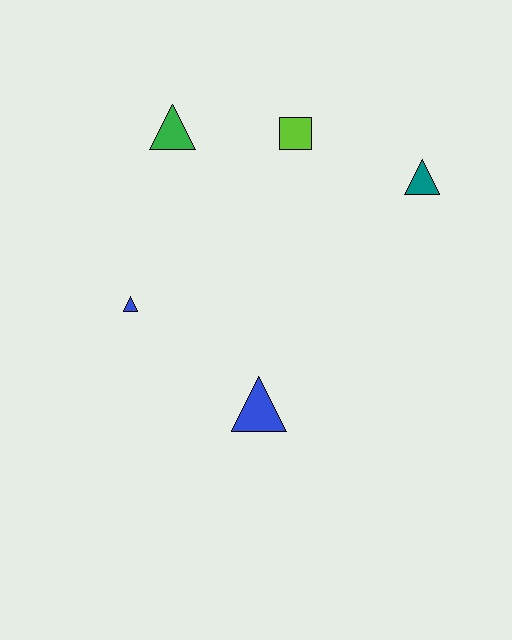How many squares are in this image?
There is 1 square.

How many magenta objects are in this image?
There are no magenta objects.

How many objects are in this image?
There are 5 objects.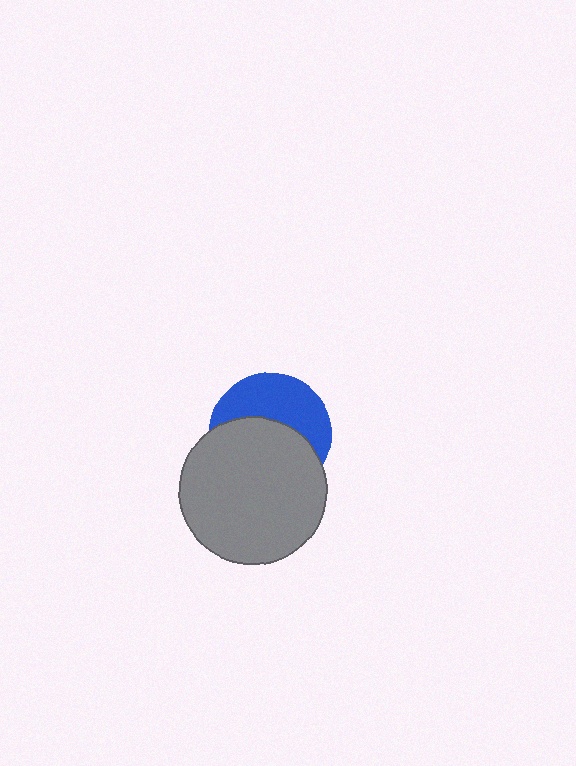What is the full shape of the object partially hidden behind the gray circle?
The partially hidden object is a blue circle.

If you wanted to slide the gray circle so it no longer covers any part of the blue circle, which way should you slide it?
Slide it down — that is the most direct way to separate the two shapes.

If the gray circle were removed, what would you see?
You would see the complete blue circle.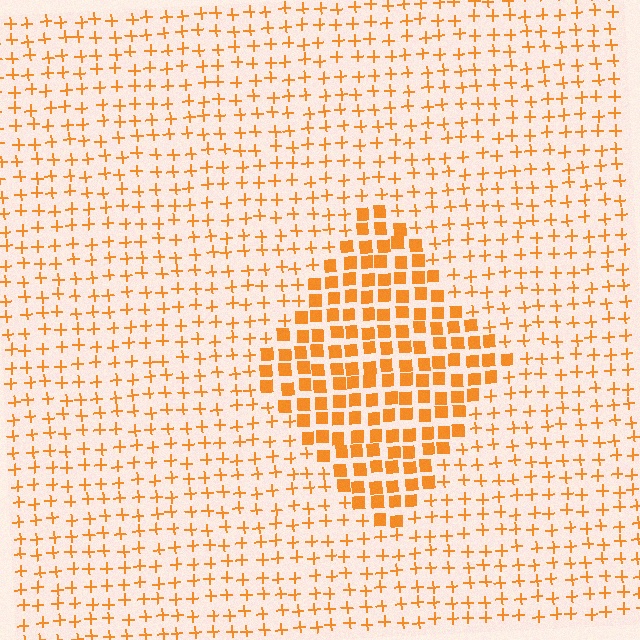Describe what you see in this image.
The image is filled with small orange elements arranged in a uniform grid. A diamond-shaped region contains squares, while the surrounding area contains plus signs. The boundary is defined purely by the change in element shape.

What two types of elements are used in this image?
The image uses squares inside the diamond region and plus signs outside it.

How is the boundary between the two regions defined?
The boundary is defined by a change in element shape: squares inside vs. plus signs outside. All elements share the same color and spacing.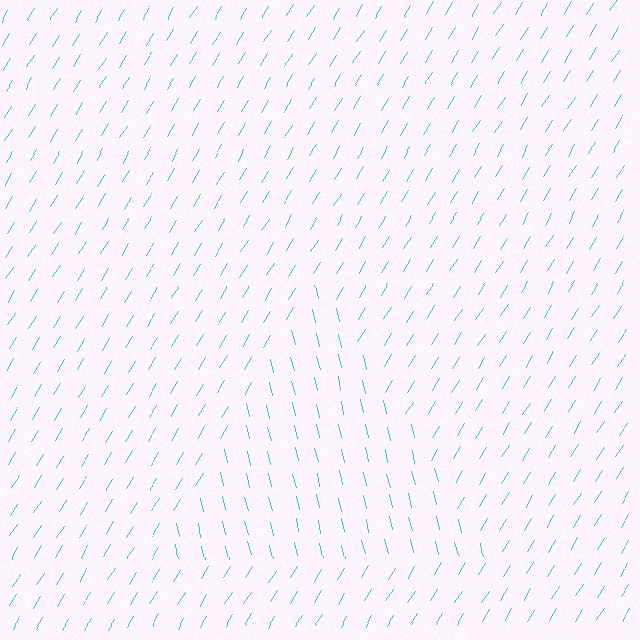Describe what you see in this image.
The image is filled with small cyan line segments. A triangle region in the image has lines oriented differently from the surrounding lines, creating a visible texture boundary.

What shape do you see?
I see a triangle.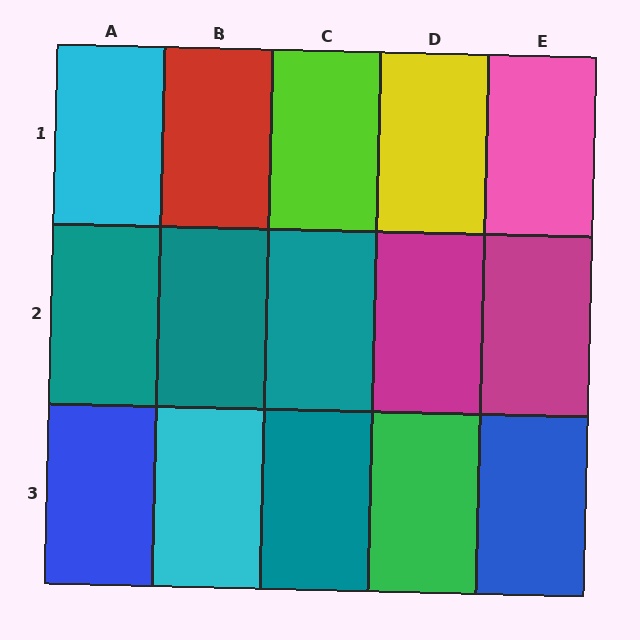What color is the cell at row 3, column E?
Blue.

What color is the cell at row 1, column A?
Cyan.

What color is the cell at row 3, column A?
Blue.